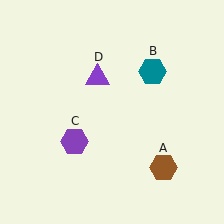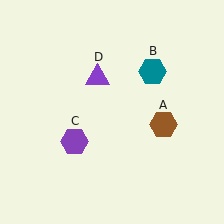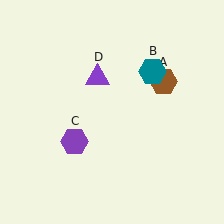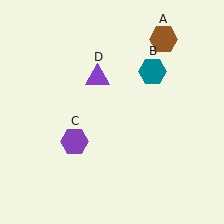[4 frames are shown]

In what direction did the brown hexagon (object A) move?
The brown hexagon (object A) moved up.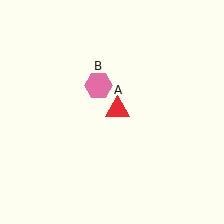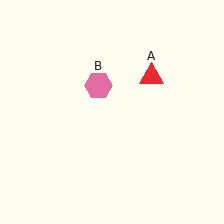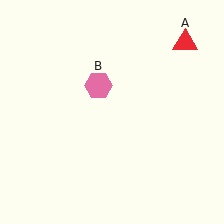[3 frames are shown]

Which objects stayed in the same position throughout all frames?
Pink hexagon (object B) remained stationary.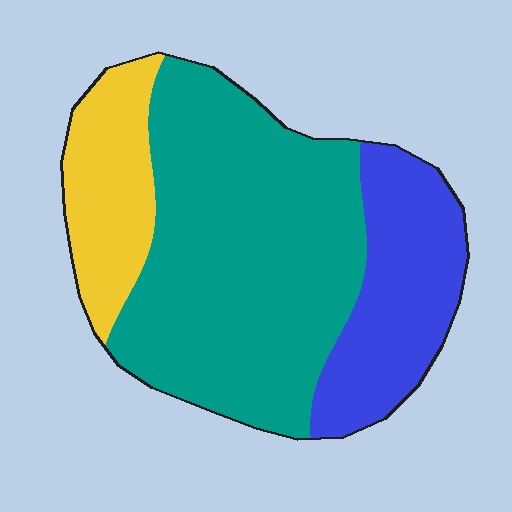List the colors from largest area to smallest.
From largest to smallest: teal, blue, yellow.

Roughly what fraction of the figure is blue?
Blue takes up about one quarter (1/4) of the figure.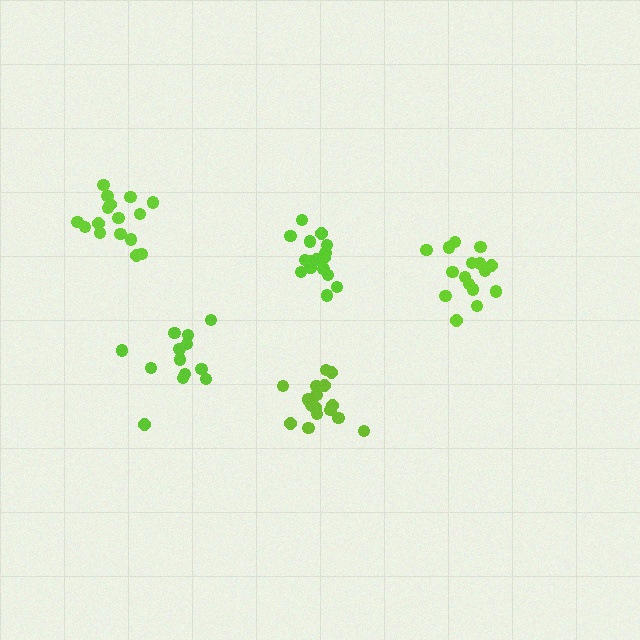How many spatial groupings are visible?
There are 5 spatial groupings.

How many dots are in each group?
Group 1: 13 dots, Group 2: 16 dots, Group 3: 16 dots, Group 4: 16 dots, Group 5: 17 dots (78 total).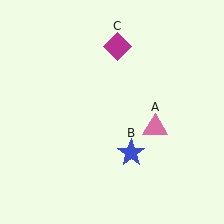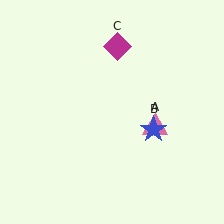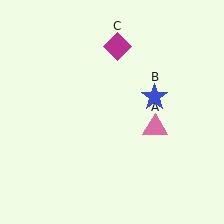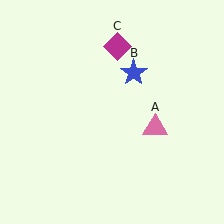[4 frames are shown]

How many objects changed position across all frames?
1 object changed position: blue star (object B).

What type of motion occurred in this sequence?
The blue star (object B) rotated counterclockwise around the center of the scene.